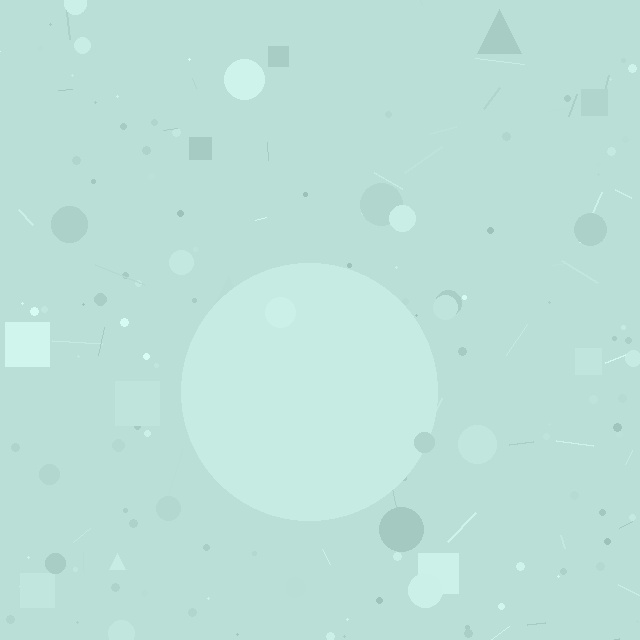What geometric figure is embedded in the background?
A circle is embedded in the background.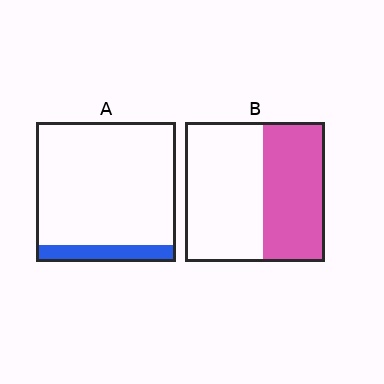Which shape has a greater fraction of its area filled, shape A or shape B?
Shape B.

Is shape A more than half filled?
No.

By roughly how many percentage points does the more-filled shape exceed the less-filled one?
By roughly 30 percentage points (B over A).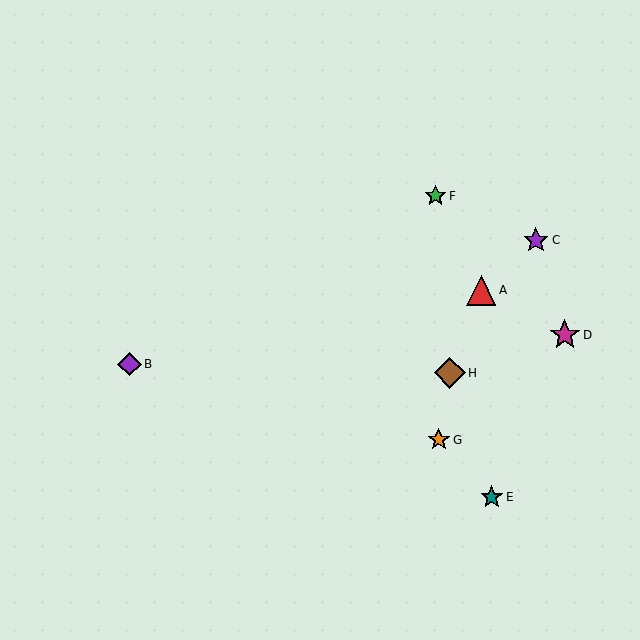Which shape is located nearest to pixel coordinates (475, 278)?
The red triangle (labeled A) at (481, 290) is nearest to that location.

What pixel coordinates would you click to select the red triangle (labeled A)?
Click at (481, 290) to select the red triangle A.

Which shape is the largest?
The brown diamond (labeled H) is the largest.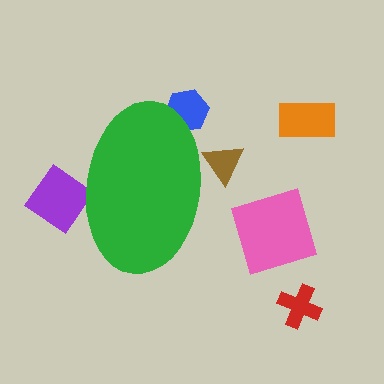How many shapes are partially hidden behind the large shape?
3 shapes are partially hidden.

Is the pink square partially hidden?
No, the pink square is fully visible.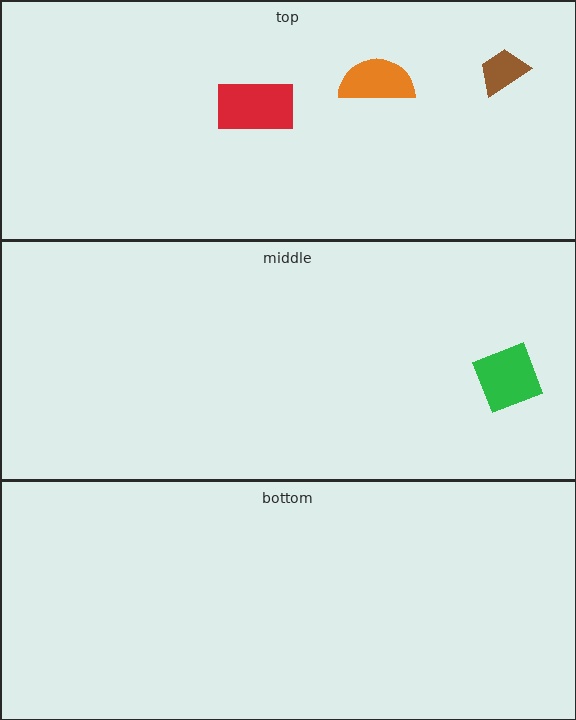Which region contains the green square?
The middle region.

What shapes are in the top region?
The orange semicircle, the brown trapezoid, the red rectangle.